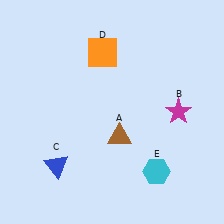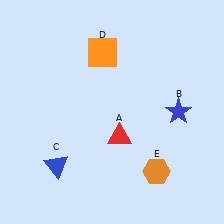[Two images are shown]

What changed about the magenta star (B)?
In Image 1, B is magenta. In Image 2, it changed to blue.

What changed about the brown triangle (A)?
In Image 1, A is brown. In Image 2, it changed to red.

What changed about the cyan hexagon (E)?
In Image 1, E is cyan. In Image 2, it changed to orange.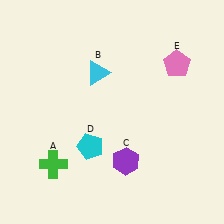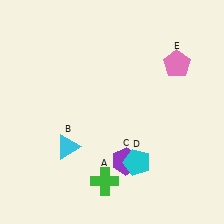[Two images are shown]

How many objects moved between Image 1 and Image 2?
3 objects moved between the two images.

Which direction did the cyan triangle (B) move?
The cyan triangle (B) moved down.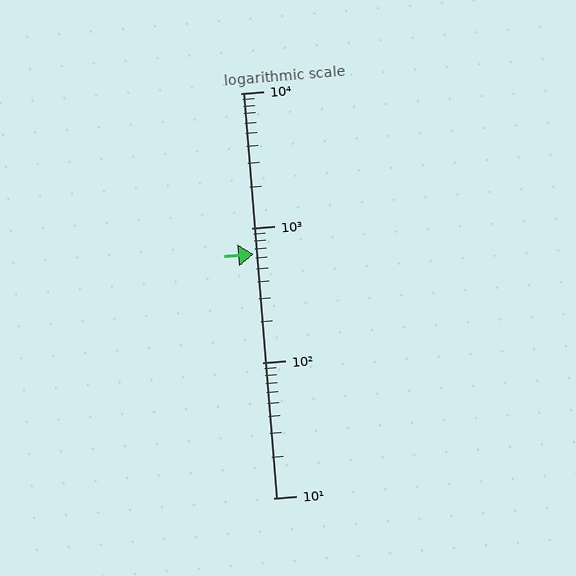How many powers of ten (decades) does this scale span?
The scale spans 3 decades, from 10 to 10000.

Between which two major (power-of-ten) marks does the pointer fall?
The pointer is between 100 and 1000.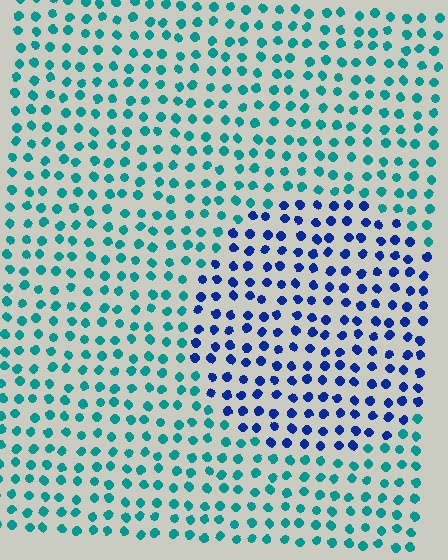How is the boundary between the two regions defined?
The boundary is defined purely by a slight shift in hue (about 50 degrees). Spacing, size, and orientation are identical on both sides.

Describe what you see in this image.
The image is filled with small teal elements in a uniform arrangement. A circle-shaped region is visible where the elements are tinted to a slightly different hue, forming a subtle color boundary.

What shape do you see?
I see a circle.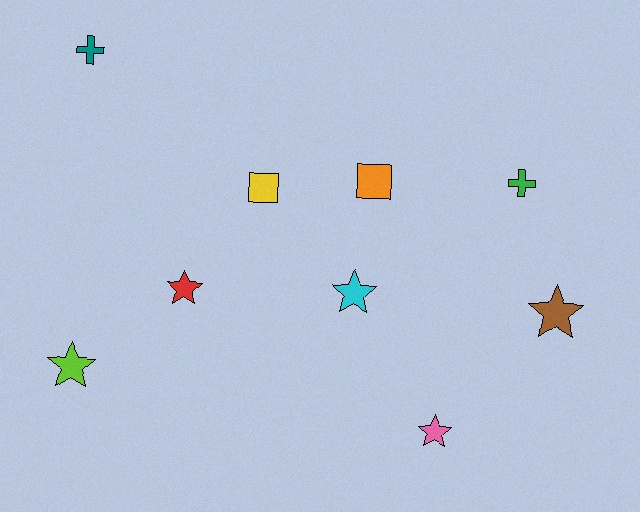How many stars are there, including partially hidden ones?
There are 5 stars.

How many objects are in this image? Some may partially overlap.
There are 9 objects.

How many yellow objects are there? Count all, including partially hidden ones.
There is 1 yellow object.